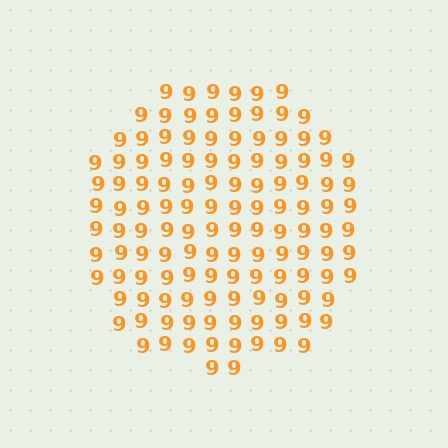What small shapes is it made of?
It is made of small digit 9's.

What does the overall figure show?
The overall figure shows a circle.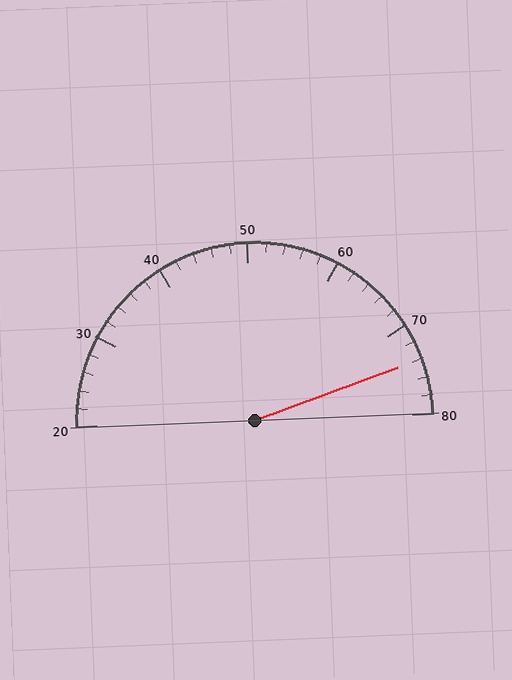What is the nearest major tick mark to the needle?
The nearest major tick mark is 70.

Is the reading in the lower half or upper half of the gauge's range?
The reading is in the upper half of the range (20 to 80).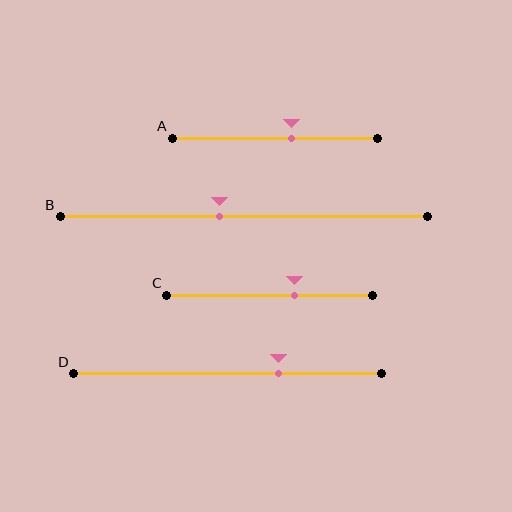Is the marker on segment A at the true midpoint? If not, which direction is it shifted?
No, the marker on segment A is shifted to the right by about 8% of the segment length.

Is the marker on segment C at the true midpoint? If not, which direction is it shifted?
No, the marker on segment C is shifted to the right by about 12% of the segment length.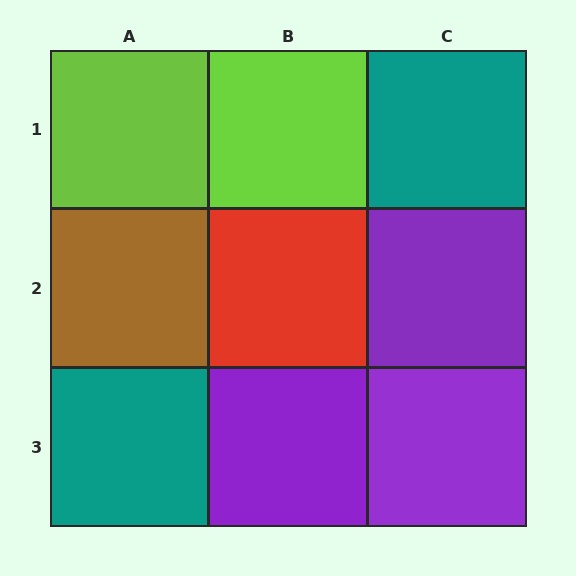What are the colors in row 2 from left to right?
Brown, red, purple.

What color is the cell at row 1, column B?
Lime.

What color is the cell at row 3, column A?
Teal.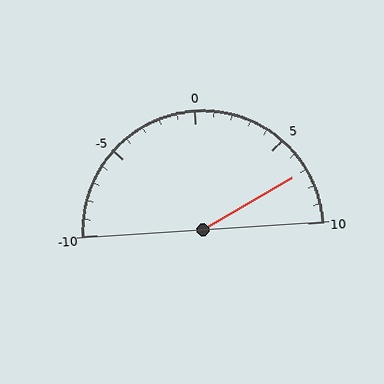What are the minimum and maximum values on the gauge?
The gauge ranges from -10 to 10.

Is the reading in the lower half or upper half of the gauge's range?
The reading is in the upper half of the range (-10 to 10).